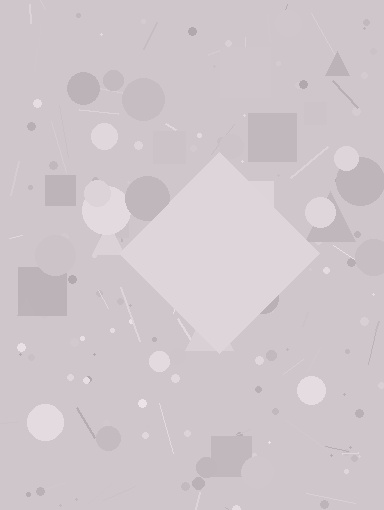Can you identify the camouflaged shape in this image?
The camouflaged shape is a diamond.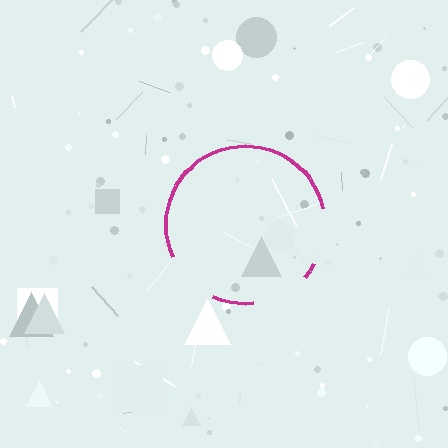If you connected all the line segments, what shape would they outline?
They would outline a circle.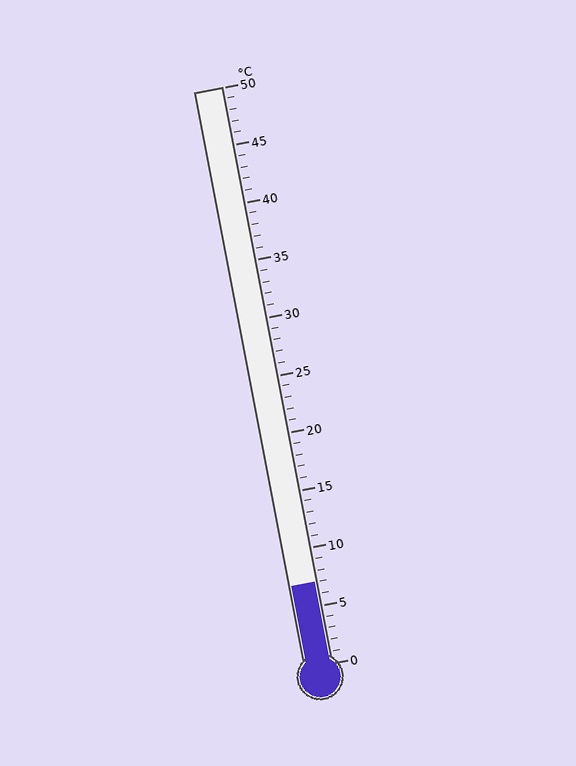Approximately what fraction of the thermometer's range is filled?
The thermometer is filled to approximately 15% of its range.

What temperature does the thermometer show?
The thermometer shows approximately 7°C.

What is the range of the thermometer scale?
The thermometer scale ranges from 0°C to 50°C.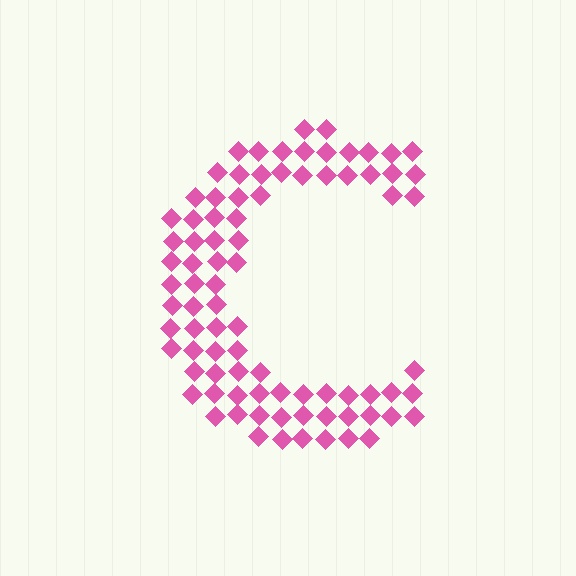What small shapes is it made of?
It is made of small diamonds.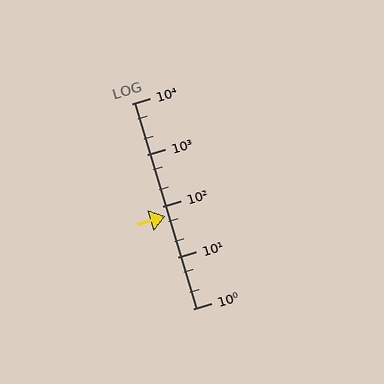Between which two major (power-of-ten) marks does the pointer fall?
The pointer is between 10 and 100.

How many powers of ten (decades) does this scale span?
The scale spans 4 decades, from 1 to 10000.